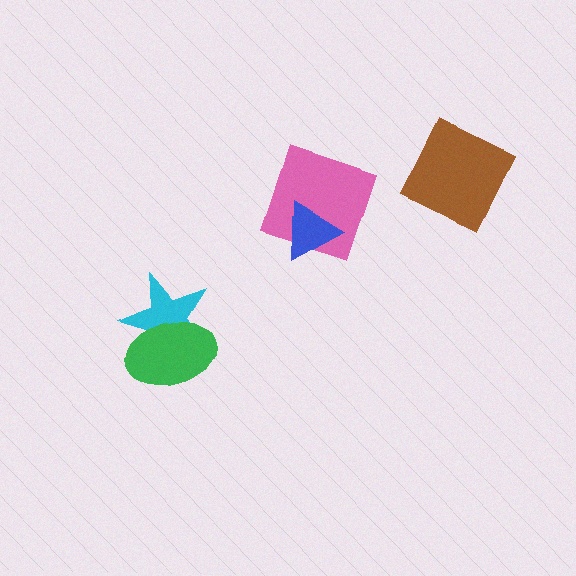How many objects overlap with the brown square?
0 objects overlap with the brown square.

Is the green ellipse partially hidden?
No, no other shape covers it.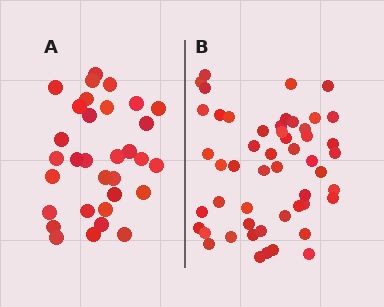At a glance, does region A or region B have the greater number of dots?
Region B (the right region) has more dots.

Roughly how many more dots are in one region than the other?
Region B has approximately 20 more dots than region A.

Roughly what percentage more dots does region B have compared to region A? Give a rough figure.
About 60% more.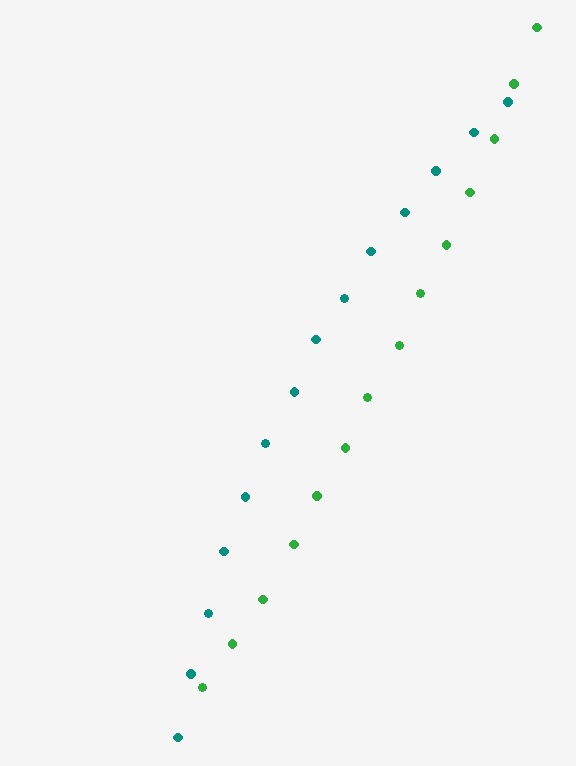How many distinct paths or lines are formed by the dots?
There are 2 distinct paths.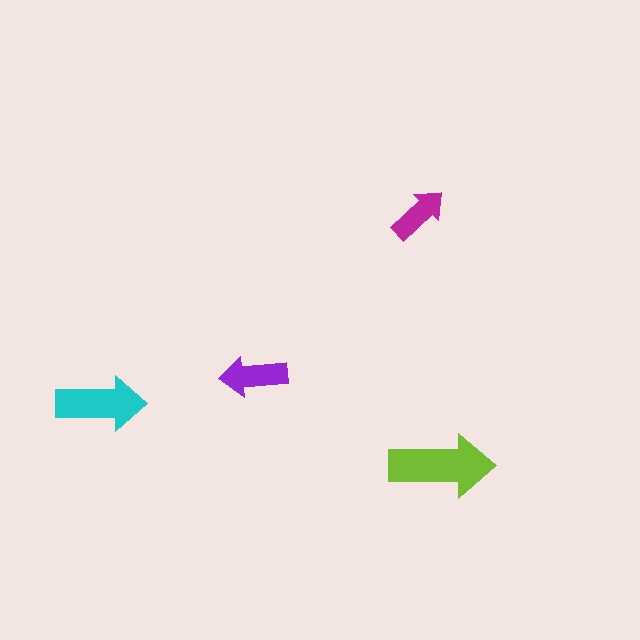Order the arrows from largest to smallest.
the lime one, the cyan one, the purple one, the magenta one.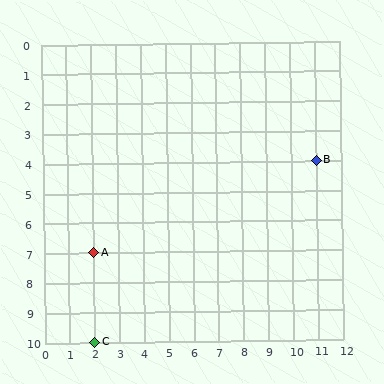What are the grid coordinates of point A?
Point A is at grid coordinates (2, 7).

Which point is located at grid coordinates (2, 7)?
Point A is at (2, 7).